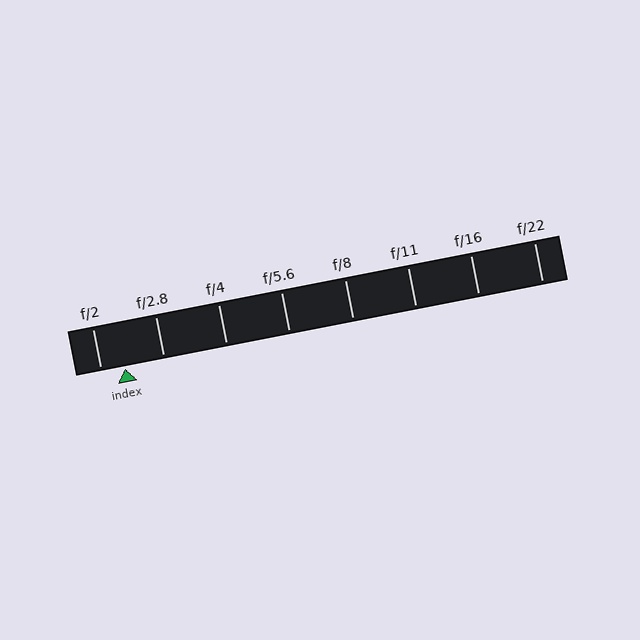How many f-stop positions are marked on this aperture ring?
There are 8 f-stop positions marked.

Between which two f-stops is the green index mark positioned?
The index mark is between f/2 and f/2.8.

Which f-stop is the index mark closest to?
The index mark is closest to f/2.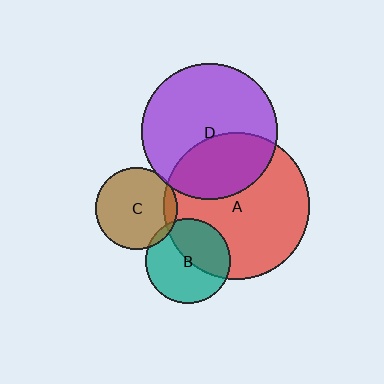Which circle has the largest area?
Circle A (red).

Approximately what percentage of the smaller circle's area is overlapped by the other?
Approximately 45%.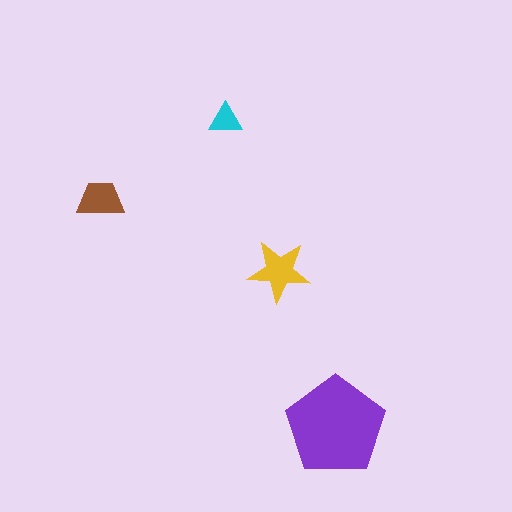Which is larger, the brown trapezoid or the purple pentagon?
The purple pentagon.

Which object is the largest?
The purple pentagon.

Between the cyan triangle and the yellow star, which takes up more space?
The yellow star.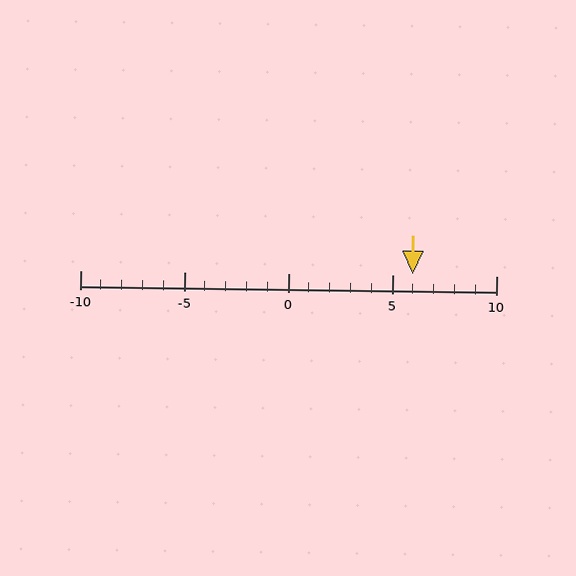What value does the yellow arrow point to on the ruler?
The yellow arrow points to approximately 6.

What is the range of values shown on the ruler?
The ruler shows values from -10 to 10.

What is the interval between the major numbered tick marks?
The major tick marks are spaced 5 units apart.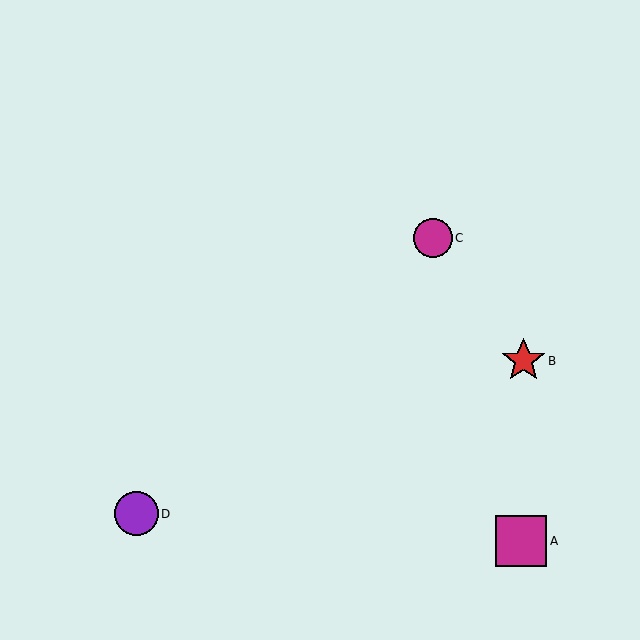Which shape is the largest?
The magenta square (labeled A) is the largest.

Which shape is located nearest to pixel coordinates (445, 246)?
The magenta circle (labeled C) at (433, 238) is nearest to that location.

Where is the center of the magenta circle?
The center of the magenta circle is at (433, 238).